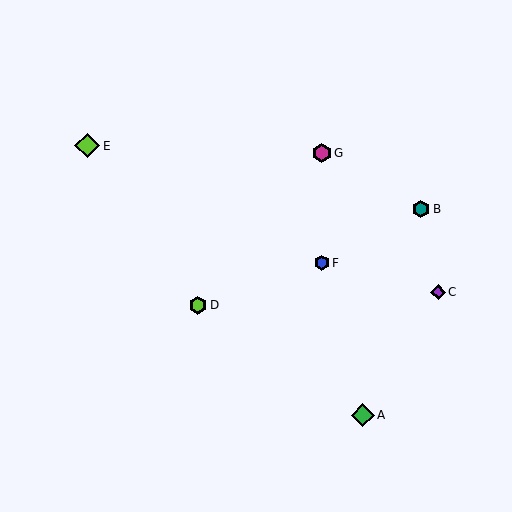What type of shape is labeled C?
Shape C is a purple diamond.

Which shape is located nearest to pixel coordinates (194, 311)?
The lime hexagon (labeled D) at (198, 305) is nearest to that location.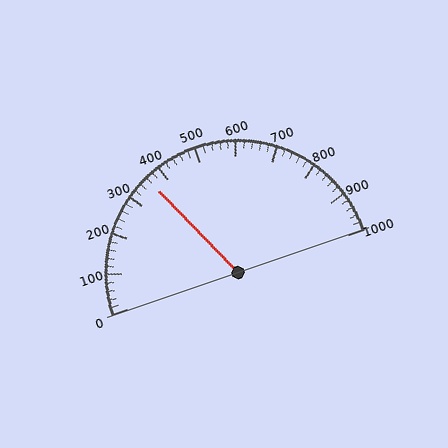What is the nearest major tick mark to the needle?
The nearest major tick mark is 400.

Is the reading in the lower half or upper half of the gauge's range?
The reading is in the lower half of the range (0 to 1000).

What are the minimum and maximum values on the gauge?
The gauge ranges from 0 to 1000.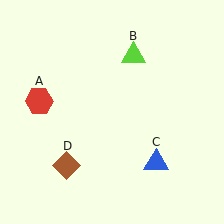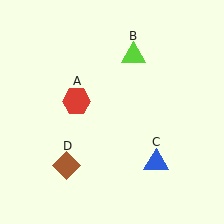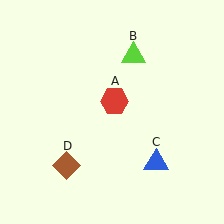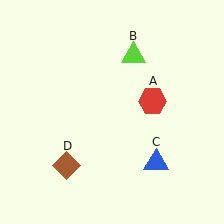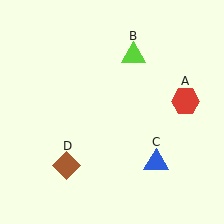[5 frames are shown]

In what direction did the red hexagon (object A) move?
The red hexagon (object A) moved right.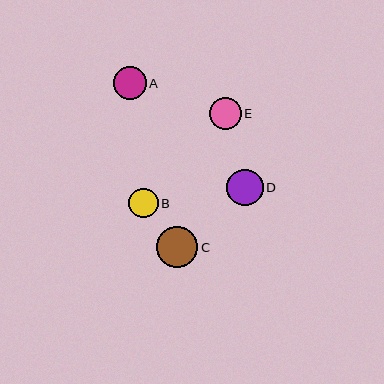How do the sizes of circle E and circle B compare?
Circle E and circle B are approximately the same size.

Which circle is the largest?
Circle C is the largest with a size of approximately 41 pixels.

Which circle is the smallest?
Circle B is the smallest with a size of approximately 30 pixels.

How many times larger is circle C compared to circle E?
Circle C is approximately 1.3 times the size of circle E.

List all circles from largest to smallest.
From largest to smallest: C, D, A, E, B.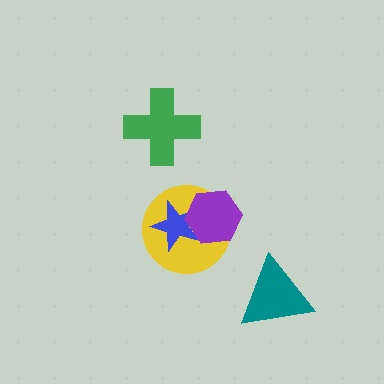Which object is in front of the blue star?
The purple hexagon is in front of the blue star.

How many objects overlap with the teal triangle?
0 objects overlap with the teal triangle.